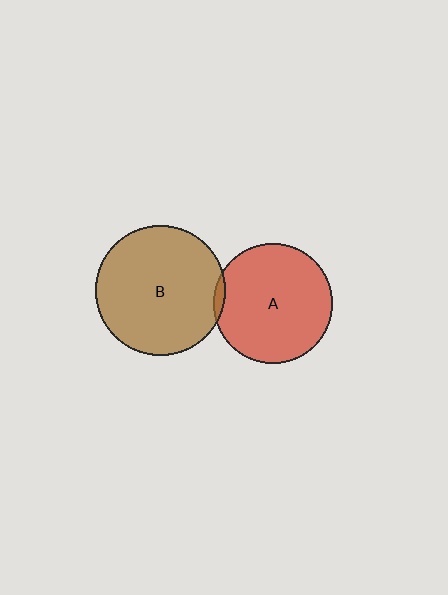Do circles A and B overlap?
Yes.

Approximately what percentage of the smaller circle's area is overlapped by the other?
Approximately 5%.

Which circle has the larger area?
Circle B (brown).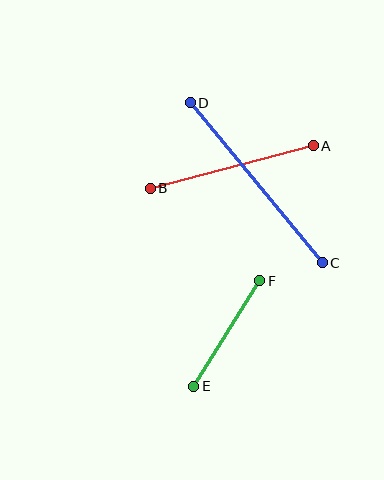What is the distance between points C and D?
The distance is approximately 207 pixels.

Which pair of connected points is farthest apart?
Points C and D are farthest apart.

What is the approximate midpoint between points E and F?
The midpoint is at approximately (227, 334) pixels.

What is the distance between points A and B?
The distance is approximately 168 pixels.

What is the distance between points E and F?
The distance is approximately 124 pixels.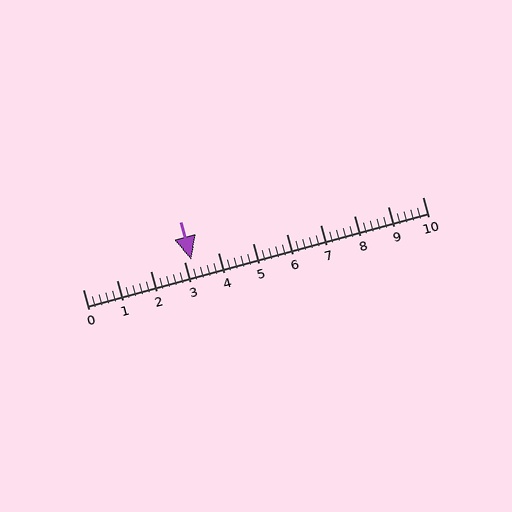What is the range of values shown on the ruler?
The ruler shows values from 0 to 10.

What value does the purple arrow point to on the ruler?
The purple arrow points to approximately 3.2.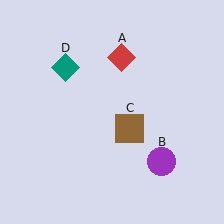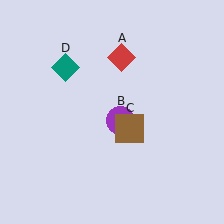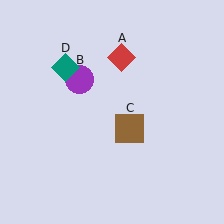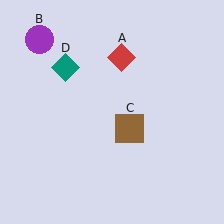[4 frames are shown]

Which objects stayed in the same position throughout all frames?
Red diamond (object A) and brown square (object C) and teal diamond (object D) remained stationary.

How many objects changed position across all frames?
1 object changed position: purple circle (object B).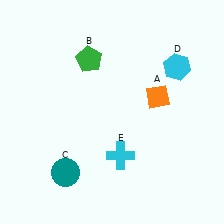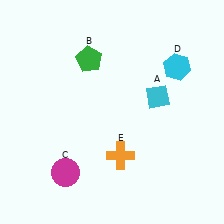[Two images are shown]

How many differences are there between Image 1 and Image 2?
There are 3 differences between the two images.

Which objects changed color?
A changed from orange to cyan. C changed from teal to magenta. E changed from cyan to orange.